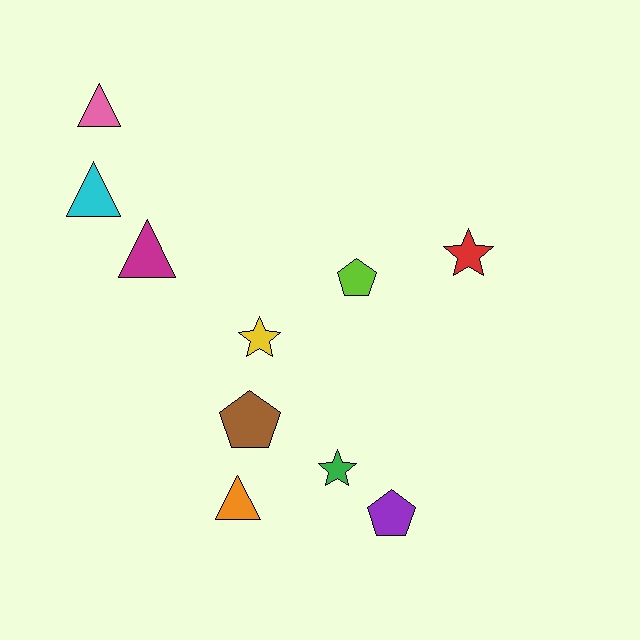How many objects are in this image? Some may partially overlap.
There are 10 objects.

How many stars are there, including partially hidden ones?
There are 3 stars.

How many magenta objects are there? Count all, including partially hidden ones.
There is 1 magenta object.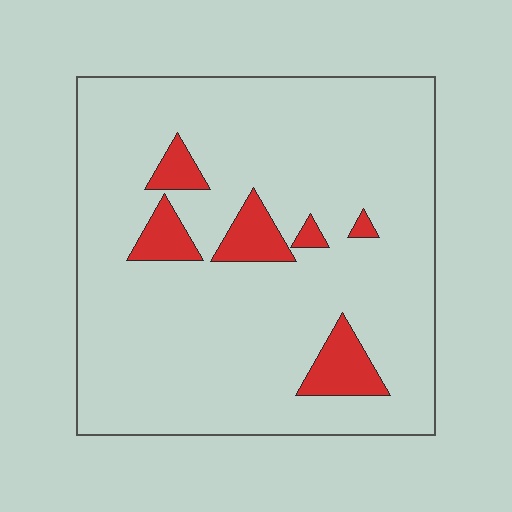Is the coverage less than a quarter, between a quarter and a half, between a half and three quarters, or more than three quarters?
Less than a quarter.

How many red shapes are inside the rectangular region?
6.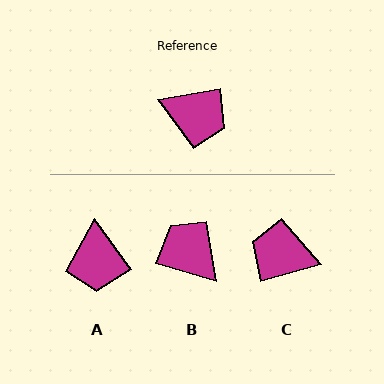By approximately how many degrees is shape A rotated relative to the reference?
Approximately 64 degrees clockwise.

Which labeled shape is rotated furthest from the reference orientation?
C, about 174 degrees away.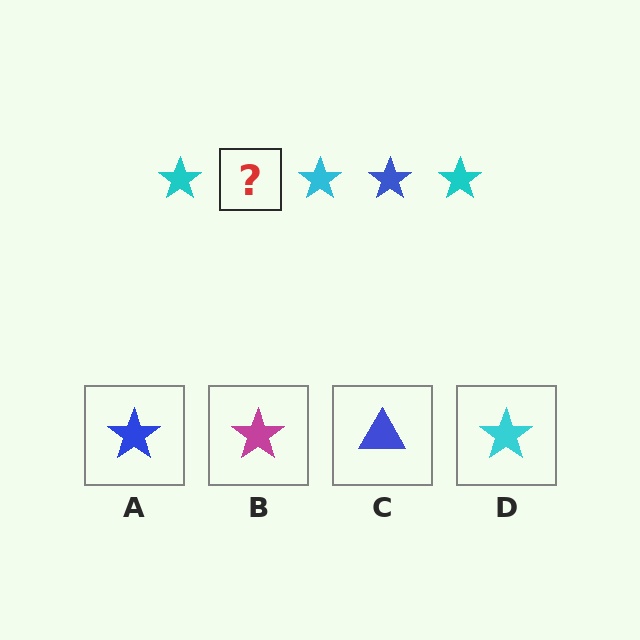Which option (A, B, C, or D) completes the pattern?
A.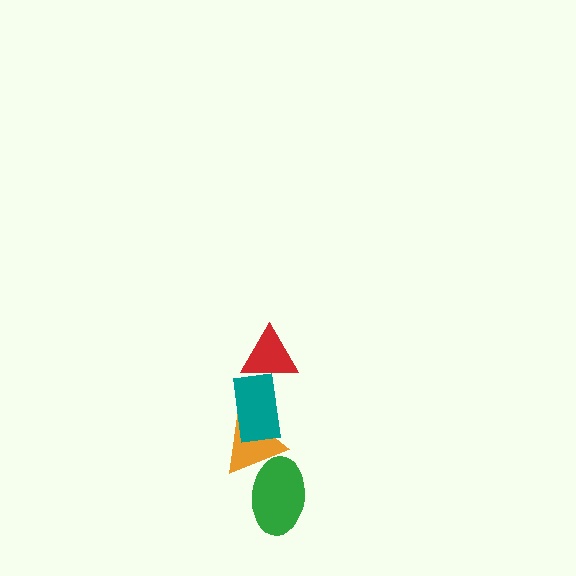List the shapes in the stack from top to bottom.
From top to bottom: the red triangle, the teal rectangle, the orange triangle, the green ellipse.